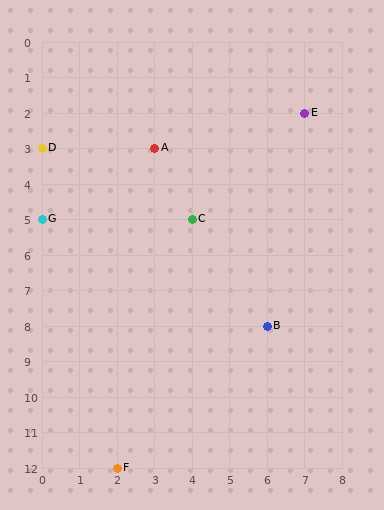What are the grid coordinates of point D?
Point D is at grid coordinates (0, 3).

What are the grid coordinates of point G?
Point G is at grid coordinates (0, 5).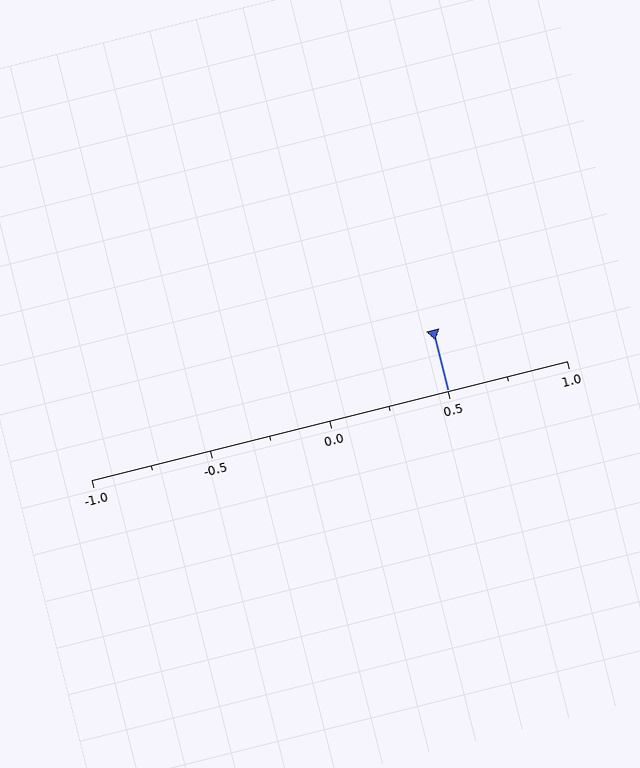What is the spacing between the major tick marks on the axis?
The major ticks are spaced 0.5 apart.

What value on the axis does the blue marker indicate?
The marker indicates approximately 0.5.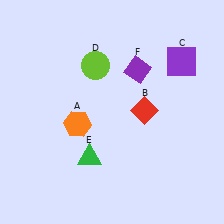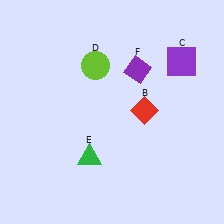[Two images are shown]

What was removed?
The orange hexagon (A) was removed in Image 2.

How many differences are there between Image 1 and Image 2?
There is 1 difference between the two images.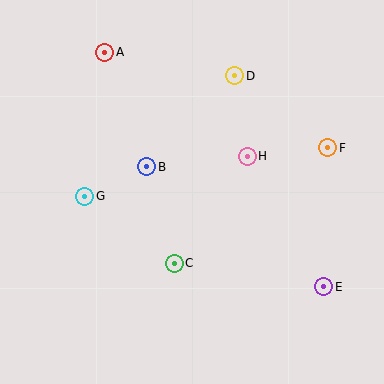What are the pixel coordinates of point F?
Point F is at (328, 148).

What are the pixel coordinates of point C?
Point C is at (174, 263).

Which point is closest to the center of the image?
Point B at (147, 167) is closest to the center.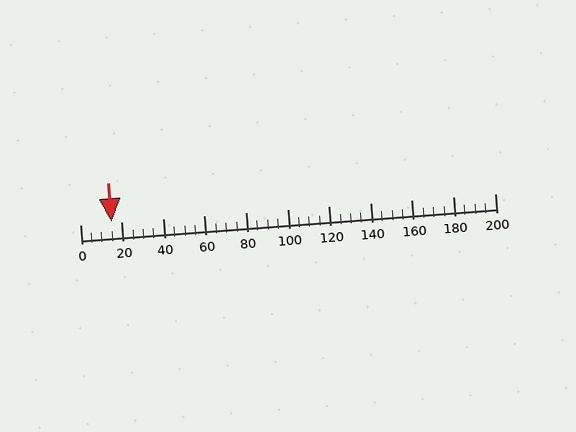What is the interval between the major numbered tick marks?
The major tick marks are spaced 20 units apart.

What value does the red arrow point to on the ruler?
The red arrow points to approximately 15.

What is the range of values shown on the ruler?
The ruler shows values from 0 to 200.